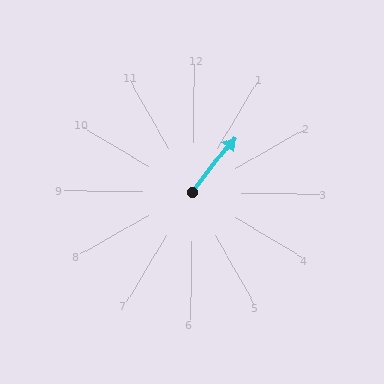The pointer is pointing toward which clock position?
Roughly 1 o'clock.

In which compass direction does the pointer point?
Northeast.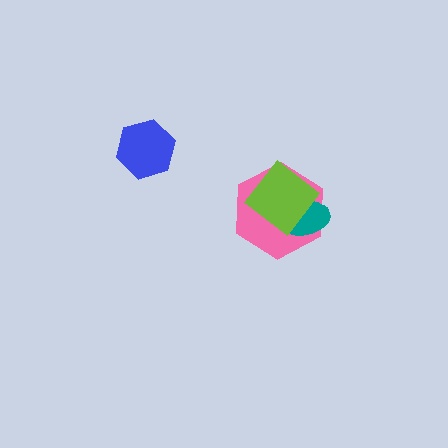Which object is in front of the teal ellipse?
The lime diamond is in front of the teal ellipse.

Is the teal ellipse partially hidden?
Yes, it is partially covered by another shape.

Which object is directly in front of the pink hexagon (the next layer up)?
The teal ellipse is directly in front of the pink hexagon.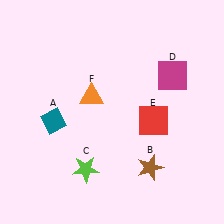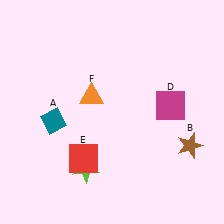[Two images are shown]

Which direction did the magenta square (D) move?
The magenta square (D) moved down.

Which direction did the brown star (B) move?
The brown star (B) moved right.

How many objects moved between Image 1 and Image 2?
3 objects moved between the two images.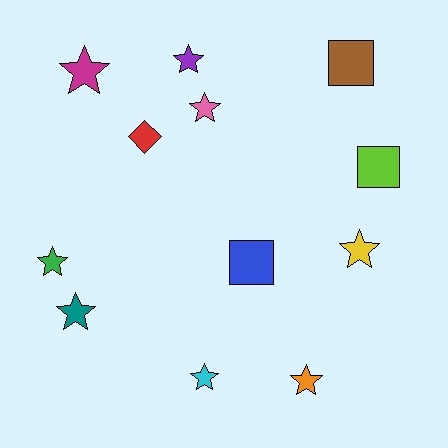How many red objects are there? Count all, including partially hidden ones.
There is 1 red object.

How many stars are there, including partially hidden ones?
There are 8 stars.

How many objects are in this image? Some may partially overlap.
There are 12 objects.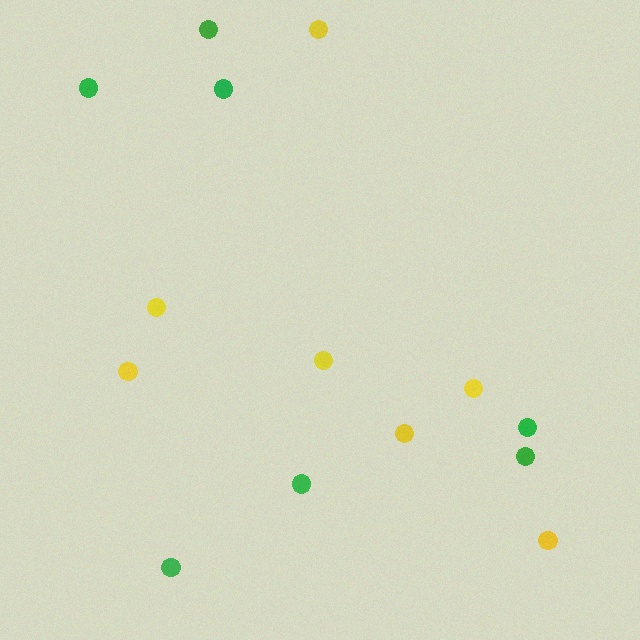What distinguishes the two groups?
There are 2 groups: one group of green circles (7) and one group of yellow circles (7).